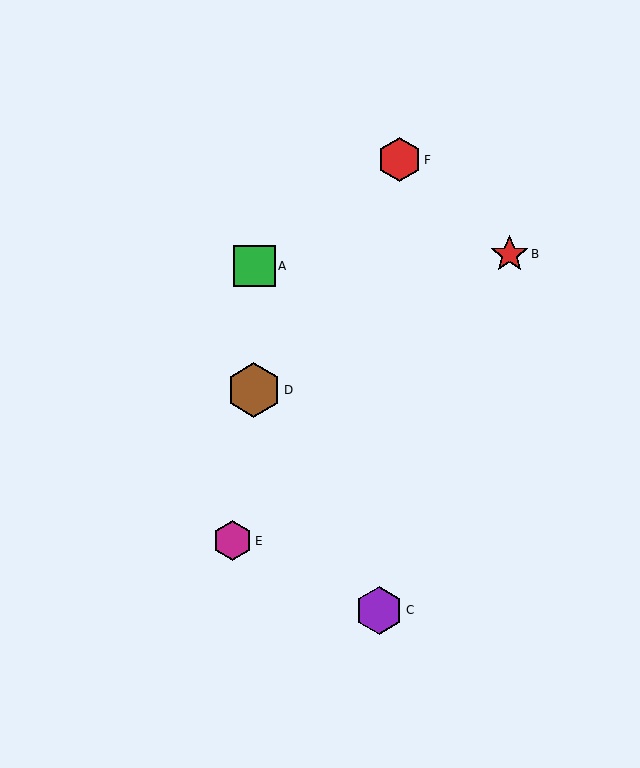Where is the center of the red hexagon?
The center of the red hexagon is at (399, 160).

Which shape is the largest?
The brown hexagon (labeled D) is the largest.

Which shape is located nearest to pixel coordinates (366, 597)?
The purple hexagon (labeled C) at (379, 610) is nearest to that location.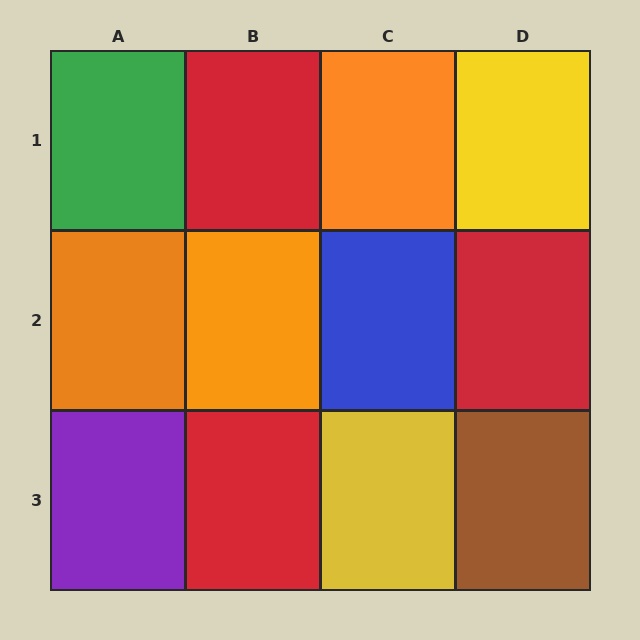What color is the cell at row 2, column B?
Orange.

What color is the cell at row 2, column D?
Red.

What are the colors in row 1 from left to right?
Green, red, orange, yellow.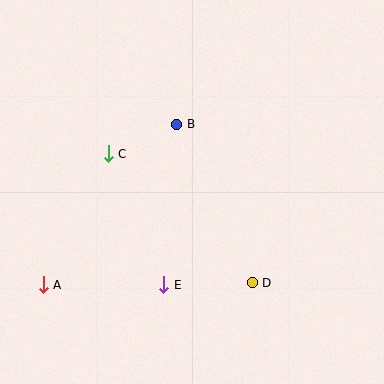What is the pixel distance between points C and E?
The distance between C and E is 142 pixels.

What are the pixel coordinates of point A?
Point A is at (43, 285).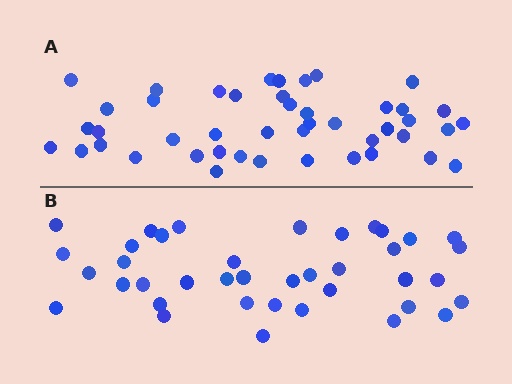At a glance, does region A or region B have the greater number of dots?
Region A (the top region) has more dots.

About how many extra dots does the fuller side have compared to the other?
Region A has about 6 more dots than region B.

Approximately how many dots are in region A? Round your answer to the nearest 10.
About 40 dots. (The exact count is 45, which rounds to 40.)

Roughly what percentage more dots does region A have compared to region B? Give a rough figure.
About 15% more.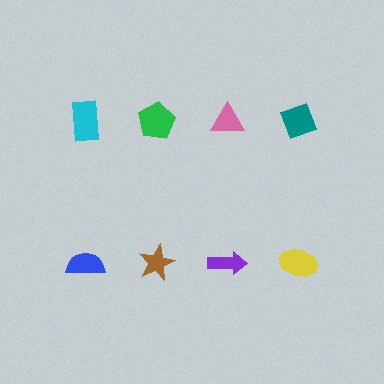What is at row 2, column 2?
A brown star.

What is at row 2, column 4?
A yellow ellipse.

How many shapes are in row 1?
4 shapes.